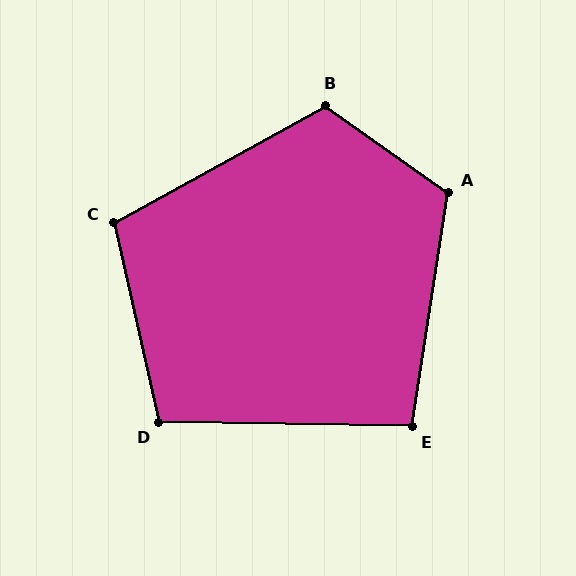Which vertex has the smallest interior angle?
E, at approximately 98 degrees.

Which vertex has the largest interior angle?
A, at approximately 117 degrees.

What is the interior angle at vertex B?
Approximately 116 degrees (obtuse).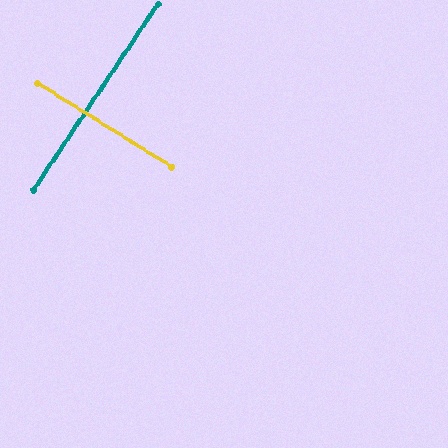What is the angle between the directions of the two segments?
Approximately 88 degrees.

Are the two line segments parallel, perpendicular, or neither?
Perpendicular — they meet at approximately 88°.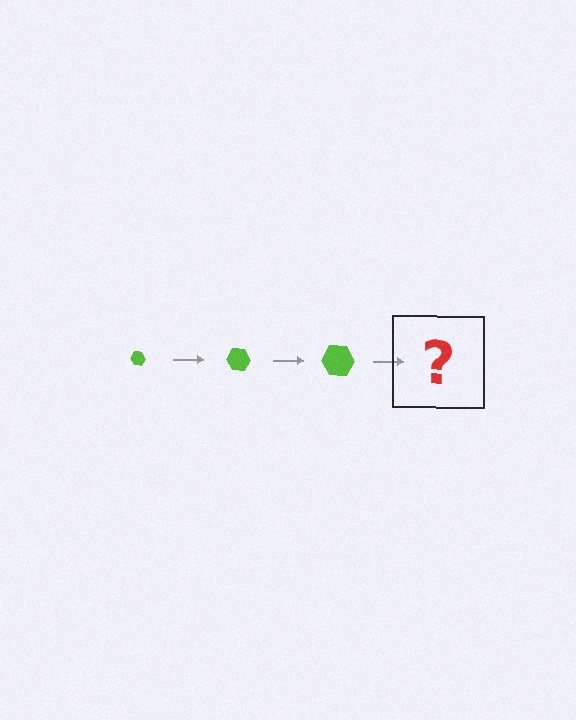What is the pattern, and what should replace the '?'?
The pattern is that the hexagon gets progressively larger each step. The '?' should be a lime hexagon, larger than the previous one.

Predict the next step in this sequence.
The next step is a lime hexagon, larger than the previous one.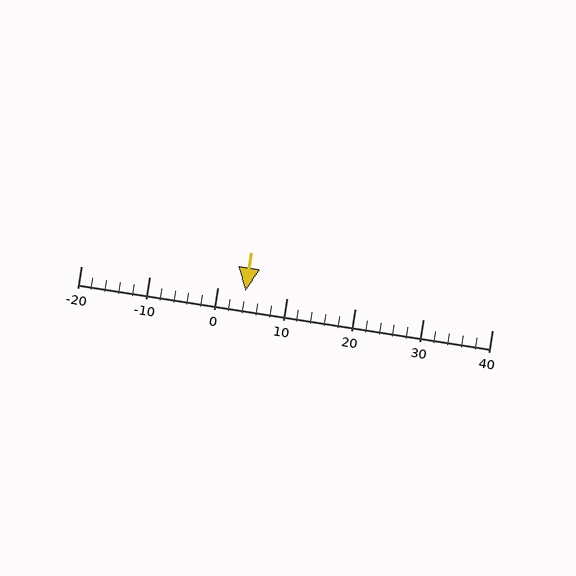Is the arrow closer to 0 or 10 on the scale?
The arrow is closer to 0.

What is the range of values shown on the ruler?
The ruler shows values from -20 to 40.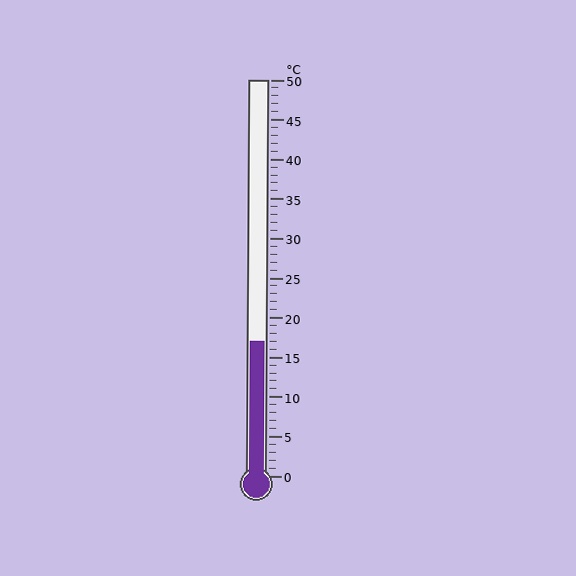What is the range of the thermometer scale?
The thermometer scale ranges from 0°C to 50°C.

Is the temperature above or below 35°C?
The temperature is below 35°C.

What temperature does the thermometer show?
The thermometer shows approximately 17°C.